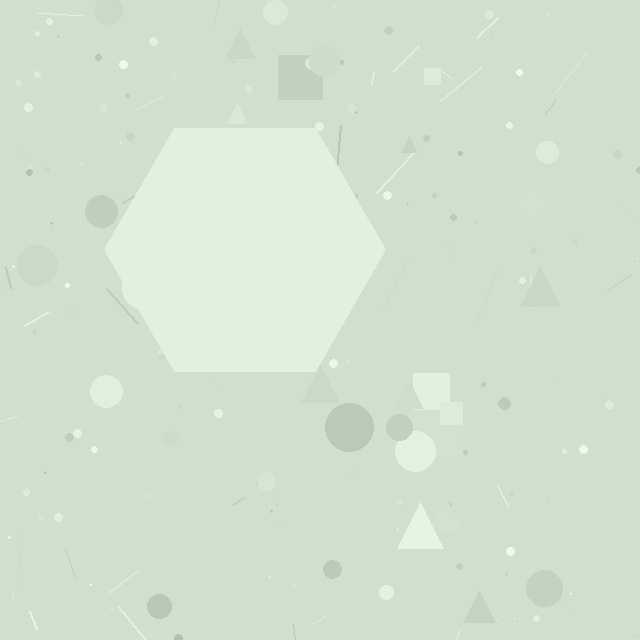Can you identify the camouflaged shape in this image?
The camouflaged shape is a hexagon.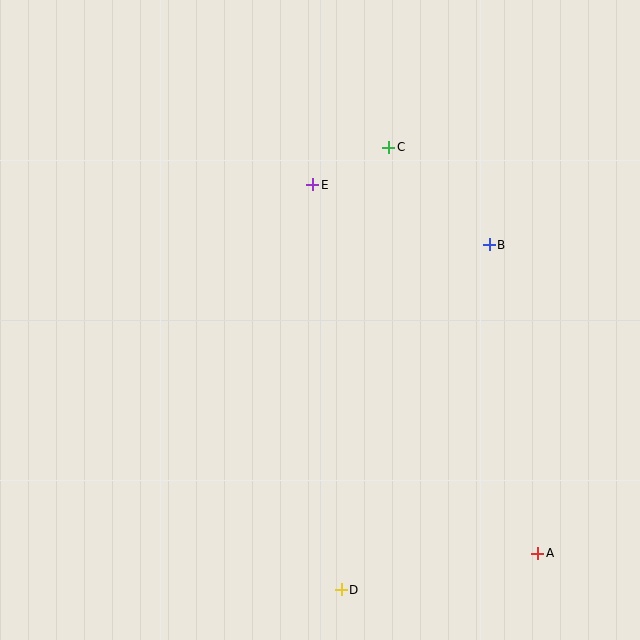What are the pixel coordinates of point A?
Point A is at (538, 553).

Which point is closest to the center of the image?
Point E at (313, 185) is closest to the center.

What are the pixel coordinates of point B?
Point B is at (489, 245).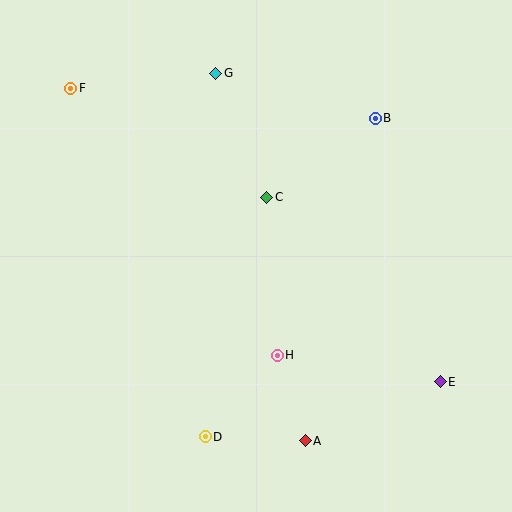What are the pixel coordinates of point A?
Point A is at (305, 441).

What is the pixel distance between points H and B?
The distance between H and B is 256 pixels.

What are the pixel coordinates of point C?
Point C is at (267, 197).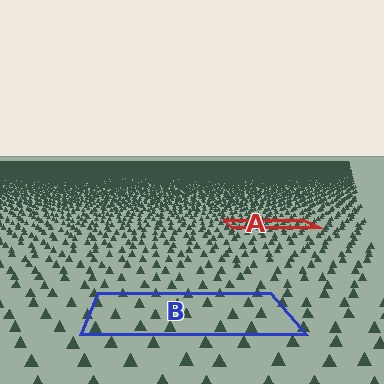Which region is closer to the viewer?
Region B is closer. The texture elements there are larger and more spread out.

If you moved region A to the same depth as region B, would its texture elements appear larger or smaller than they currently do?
They would appear larger. At a closer depth, the same texture elements are projected at a bigger on-screen size.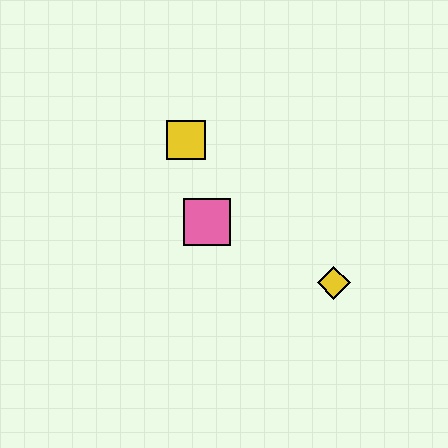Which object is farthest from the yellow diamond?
The yellow square is farthest from the yellow diamond.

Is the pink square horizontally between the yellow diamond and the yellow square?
Yes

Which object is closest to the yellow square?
The pink square is closest to the yellow square.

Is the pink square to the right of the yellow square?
Yes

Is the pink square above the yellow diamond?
Yes